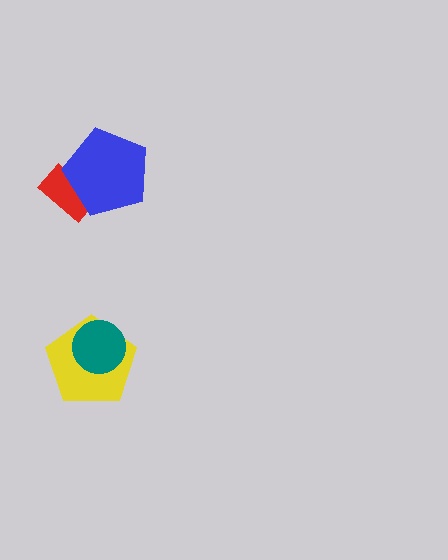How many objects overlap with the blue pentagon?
1 object overlaps with the blue pentagon.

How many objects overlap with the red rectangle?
1 object overlaps with the red rectangle.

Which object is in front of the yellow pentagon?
The teal circle is in front of the yellow pentagon.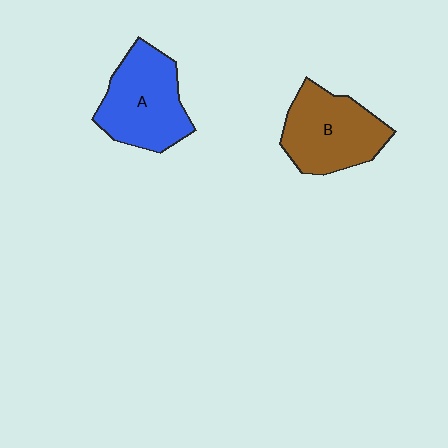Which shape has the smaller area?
Shape B (brown).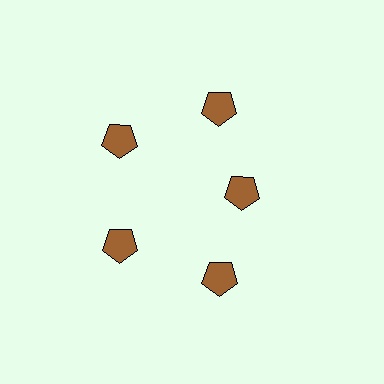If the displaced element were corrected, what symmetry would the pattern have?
It would have 5-fold rotational symmetry — the pattern would map onto itself every 72 degrees.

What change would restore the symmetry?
The symmetry would be restored by moving it outward, back onto the ring so that all 5 pentagons sit at equal angles and equal distance from the center.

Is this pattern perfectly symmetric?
No. The 5 brown pentagons are arranged in a ring, but one element near the 3 o'clock position is pulled inward toward the center, breaking the 5-fold rotational symmetry.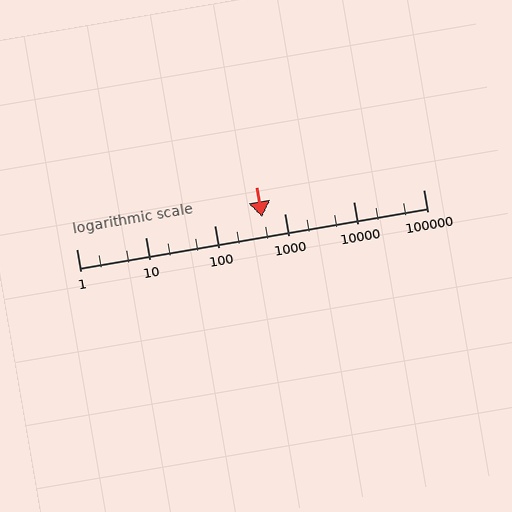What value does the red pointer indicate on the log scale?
The pointer indicates approximately 480.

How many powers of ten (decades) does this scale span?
The scale spans 5 decades, from 1 to 100000.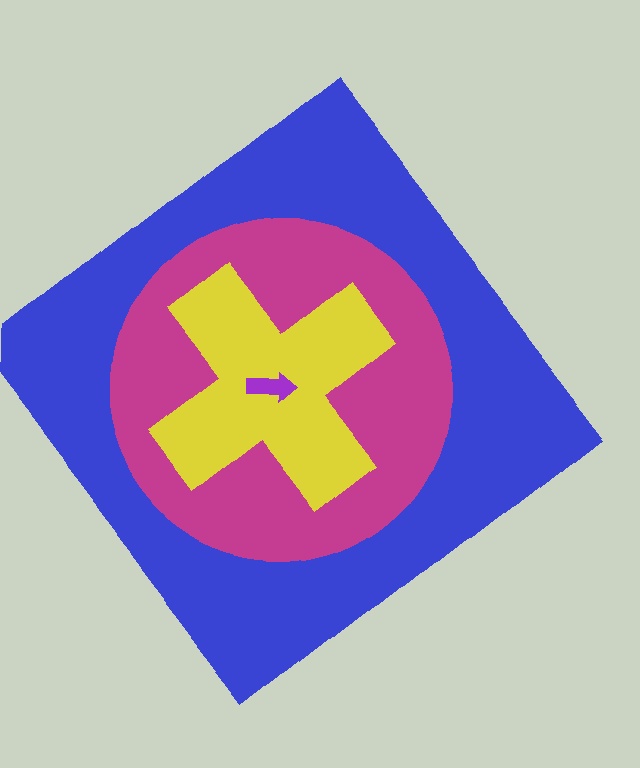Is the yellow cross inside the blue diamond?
Yes.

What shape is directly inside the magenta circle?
The yellow cross.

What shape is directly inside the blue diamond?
The magenta circle.